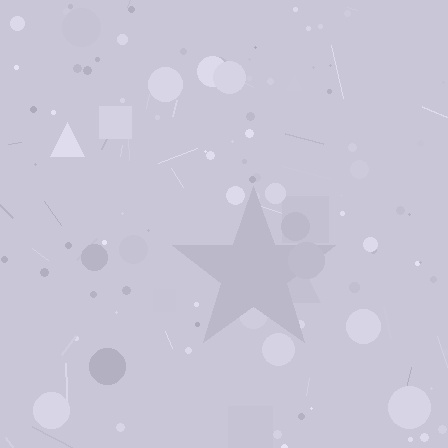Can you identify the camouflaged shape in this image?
The camouflaged shape is a star.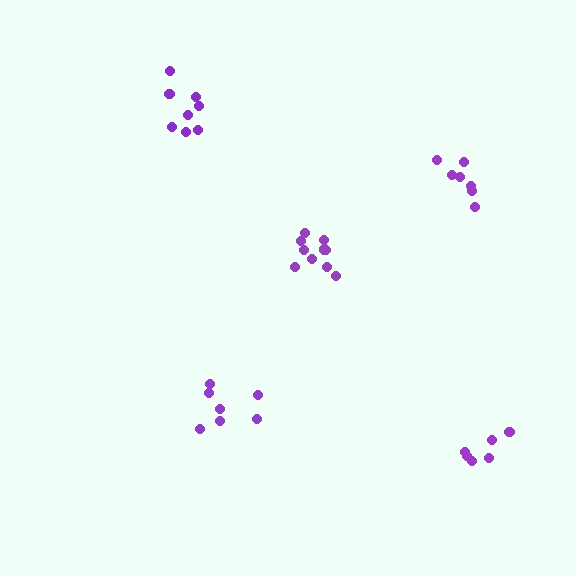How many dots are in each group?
Group 1: 8 dots, Group 2: 10 dots, Group 3: 6 dots, Group 4: 7 dots, Group 5: 7 dots (38 total).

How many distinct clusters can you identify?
There are 5 distinct clusters.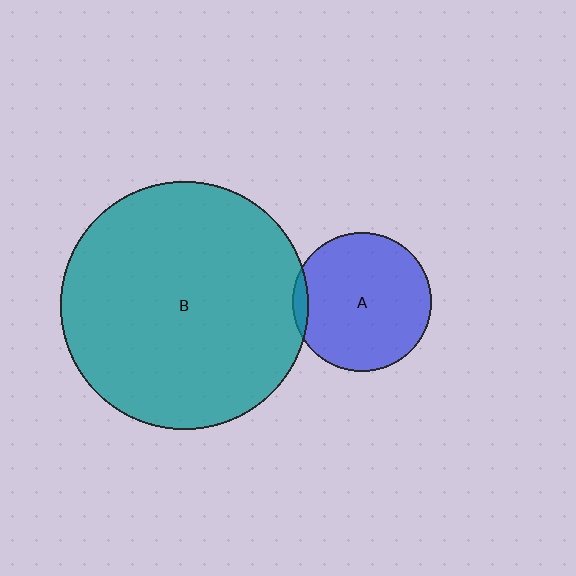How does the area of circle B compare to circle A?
Approximately 3.2 times.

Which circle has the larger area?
Circle B (teal).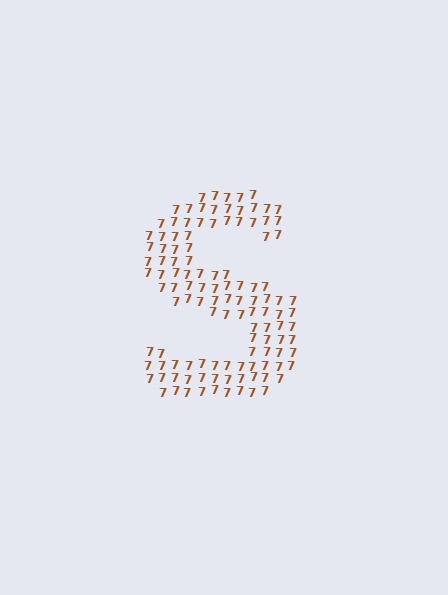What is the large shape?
The large shape is the letter S.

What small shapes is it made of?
It is made of small digit 7's.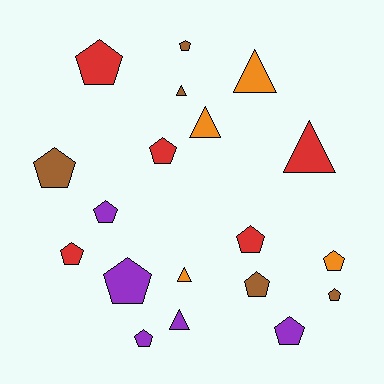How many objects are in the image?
There are 19 objects.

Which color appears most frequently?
Brown, with 5 objects.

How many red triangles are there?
There is 1 red triangle.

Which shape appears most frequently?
Pentagon, with 13 objects.